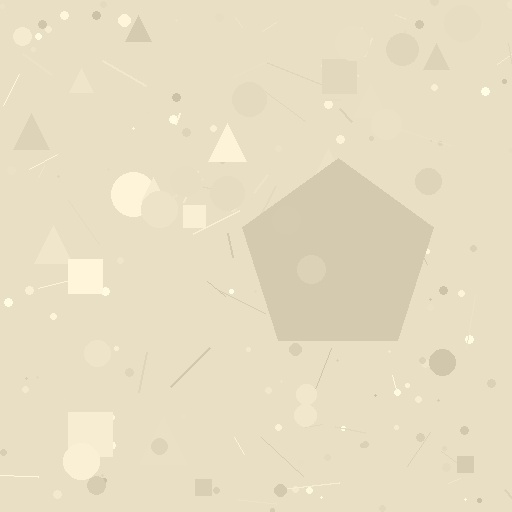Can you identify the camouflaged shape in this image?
The camouflaged shape is a pentagon.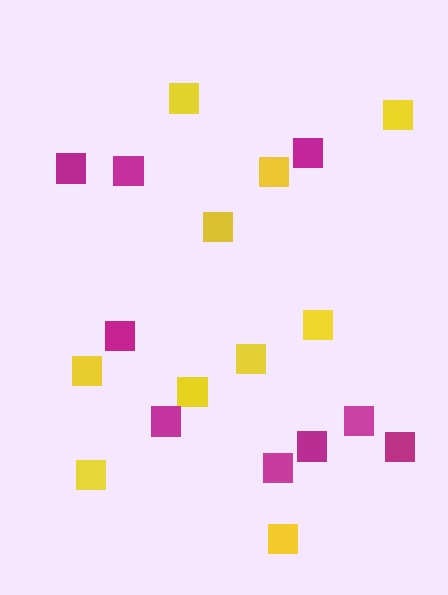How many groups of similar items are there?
There are 2 groups: one group of yellow squares (10) and one group of magenta squares (9).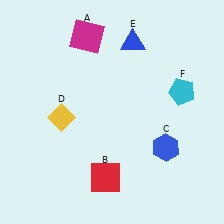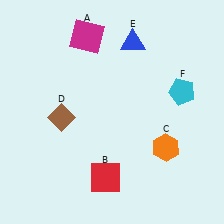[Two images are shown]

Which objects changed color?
C changed from blue to orange. D changed from yellow to brown.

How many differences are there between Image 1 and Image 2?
There are 2 differences between the two images.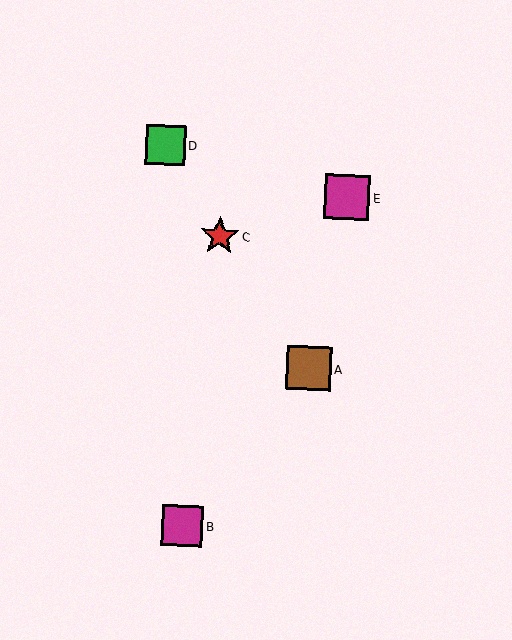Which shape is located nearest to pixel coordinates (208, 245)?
The red star (labeled C) at (220, 236) is nearest to that location.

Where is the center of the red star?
The center of the red star is at (220, 236).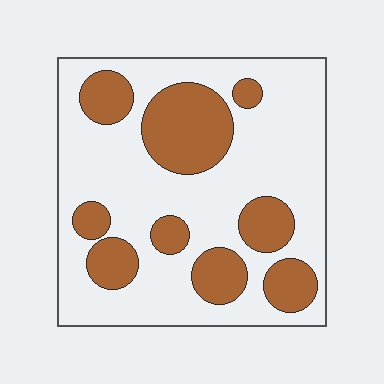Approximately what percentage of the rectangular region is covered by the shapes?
Approximately 30%.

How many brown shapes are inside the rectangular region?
9.